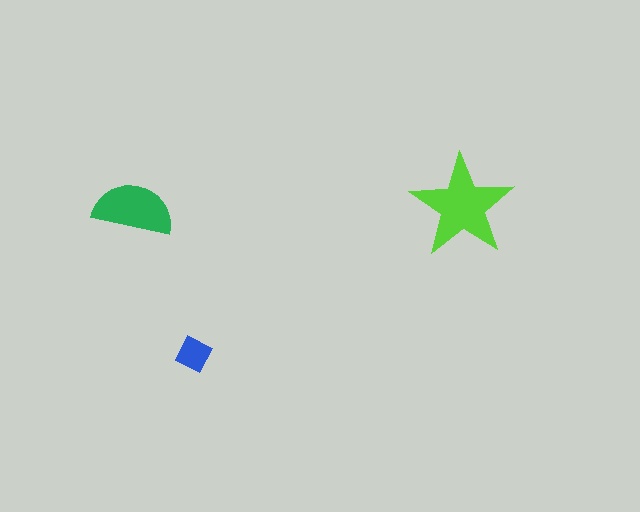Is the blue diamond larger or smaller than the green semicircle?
Smaller.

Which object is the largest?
The lime star.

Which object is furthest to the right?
The lime star is rightmost.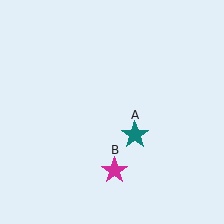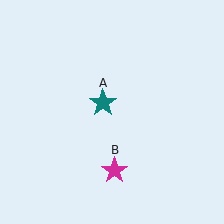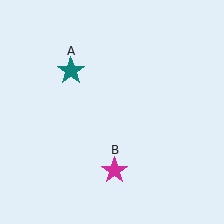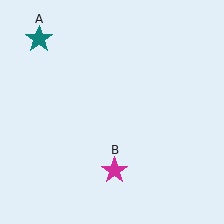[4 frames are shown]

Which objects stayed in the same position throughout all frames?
Magenta star (object B) remained stationary.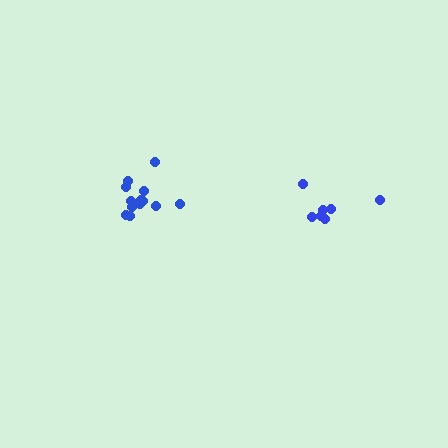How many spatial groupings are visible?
There are 2 spatial groupings.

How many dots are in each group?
Group 1: 13 dots, Group 2: 7 dots (20 total).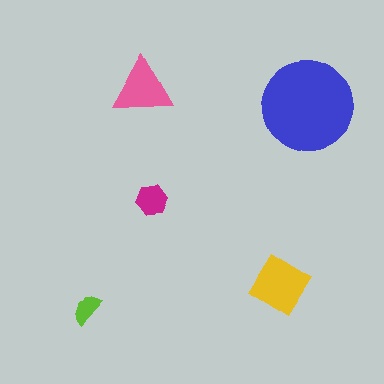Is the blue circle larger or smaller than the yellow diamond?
Larger.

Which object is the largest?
The blue circle.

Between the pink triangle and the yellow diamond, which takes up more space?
The yellow diamond.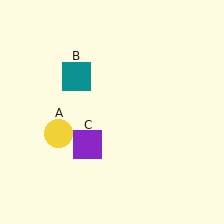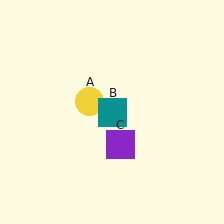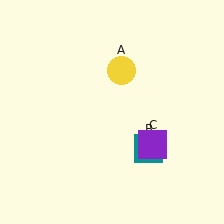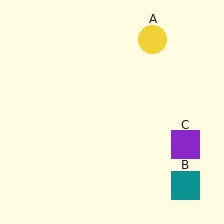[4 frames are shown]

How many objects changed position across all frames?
3 objects changed position: yellow circle (object A), teal square (object B), purple square (object C).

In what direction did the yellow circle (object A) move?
The yellow circle (object A) moved up and to the right.